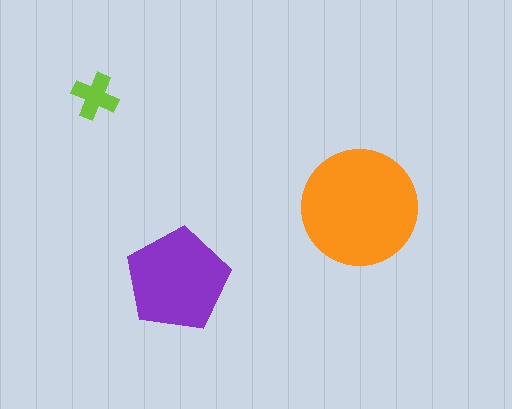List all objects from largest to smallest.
The orange circle, the purple pentagon, the lime cross.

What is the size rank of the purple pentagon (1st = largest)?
2nd.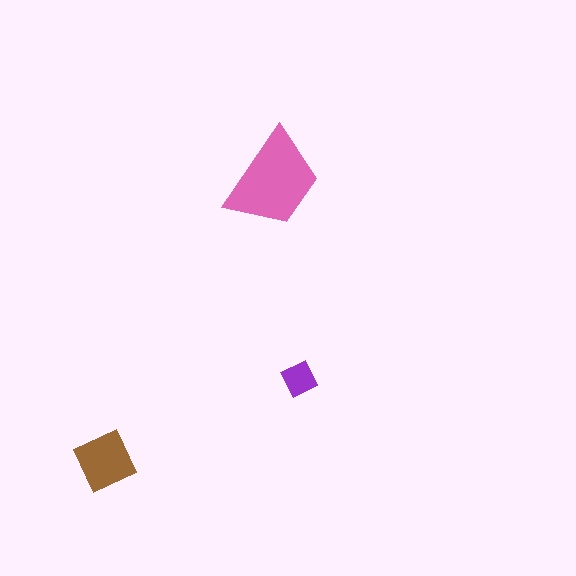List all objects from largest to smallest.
The pink trapezoid, the brown diamond, the purple square.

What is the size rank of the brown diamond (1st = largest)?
2nd.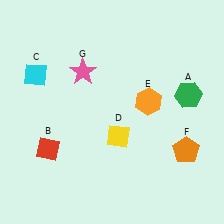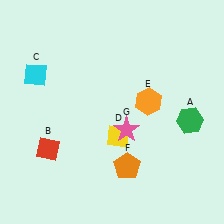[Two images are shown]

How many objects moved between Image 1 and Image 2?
3 objects moved between the two images.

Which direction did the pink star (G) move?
The pink star (G) moved down.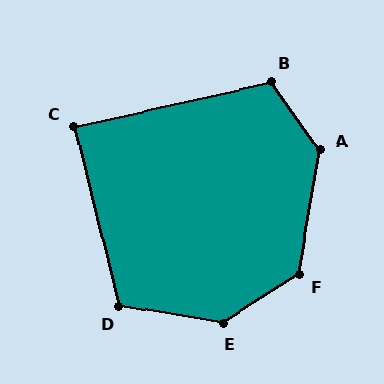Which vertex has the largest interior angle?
E, at approximately 137 degrees.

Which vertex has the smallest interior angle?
C, at approximately 88 degrees.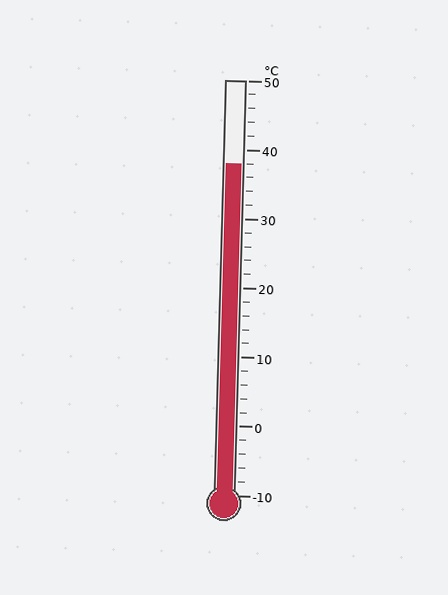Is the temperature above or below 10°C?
The temperature is above 10°C.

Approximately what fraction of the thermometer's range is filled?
The thermometer is filled to approximately 80% of its range.